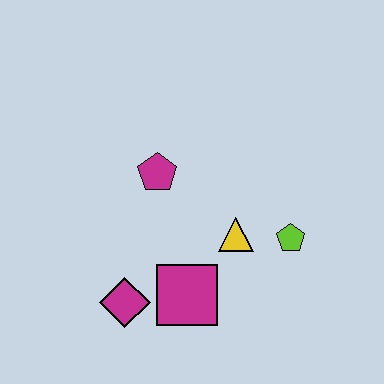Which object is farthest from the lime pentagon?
The magenta diamond is farthest from the lime pentagon.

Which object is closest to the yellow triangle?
The lime pentagon is closest to the yellow triangle.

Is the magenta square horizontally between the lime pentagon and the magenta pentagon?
Yes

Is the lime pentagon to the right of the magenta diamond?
Yes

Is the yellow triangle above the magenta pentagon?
No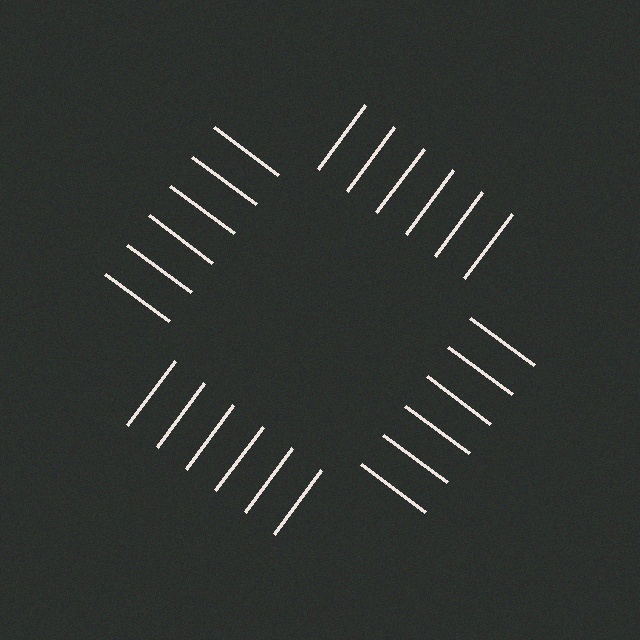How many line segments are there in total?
24 — 6 along each of the 4 edges.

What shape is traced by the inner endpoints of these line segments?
An illusory square — the line segments terminate on its edges but no continuous stroke is drawn.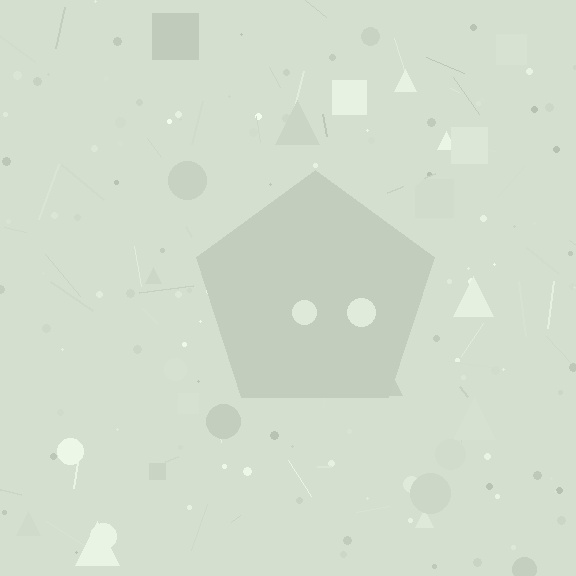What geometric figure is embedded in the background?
A pentagon is embedded in the background.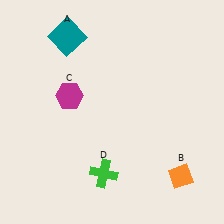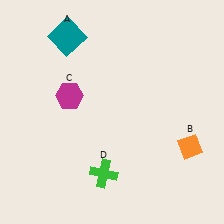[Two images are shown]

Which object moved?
The orange diamond (B) moved up.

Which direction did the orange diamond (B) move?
The orange diamond (B) moved up.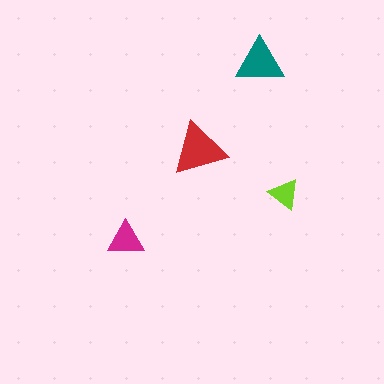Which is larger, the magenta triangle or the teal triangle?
The teal one.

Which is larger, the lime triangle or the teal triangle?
The teal one.